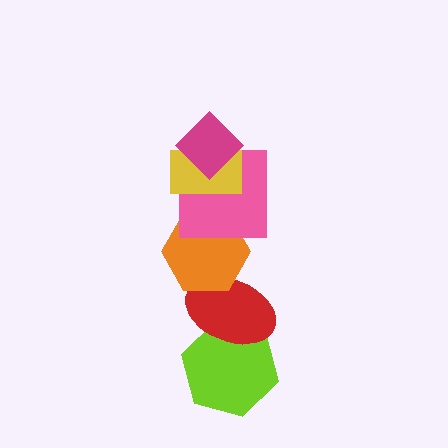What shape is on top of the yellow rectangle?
The magenta diamond is on top of the yellow rectangle.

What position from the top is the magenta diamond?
The magenta diamond is 1st from the top.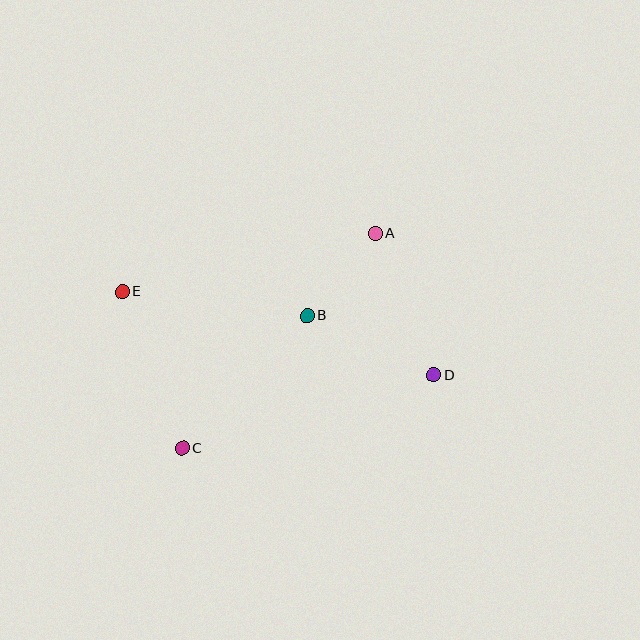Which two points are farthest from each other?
Points D and E are farthest from each other.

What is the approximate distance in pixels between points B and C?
The distance between B and C is approximately 182 pixels.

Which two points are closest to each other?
Points A and B are closest to each other.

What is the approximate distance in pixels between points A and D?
The distance between A and D is approximately 153 pixels.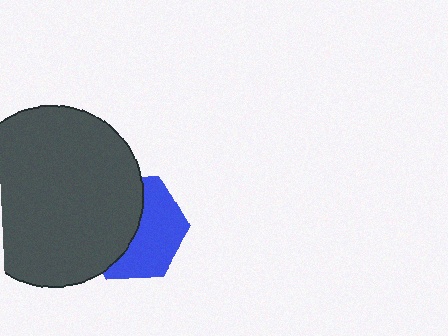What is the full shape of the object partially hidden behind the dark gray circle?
The partially hidden object is a blue hexagon.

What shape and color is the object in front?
The object in front is a dark gray circle.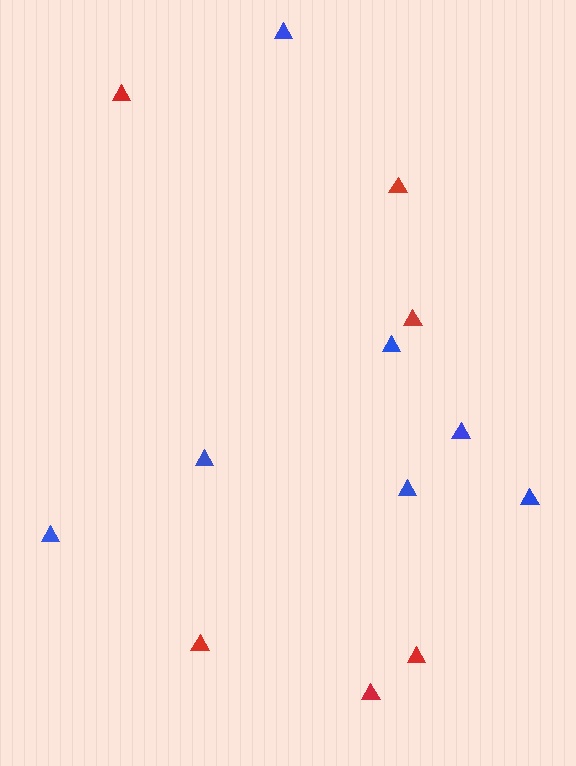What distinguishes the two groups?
There are 2 groups: one group of red triangles (6) and one group of blue triangles (7).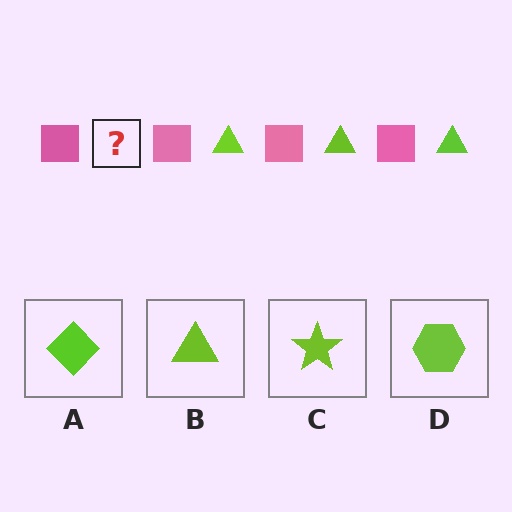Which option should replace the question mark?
Option B.